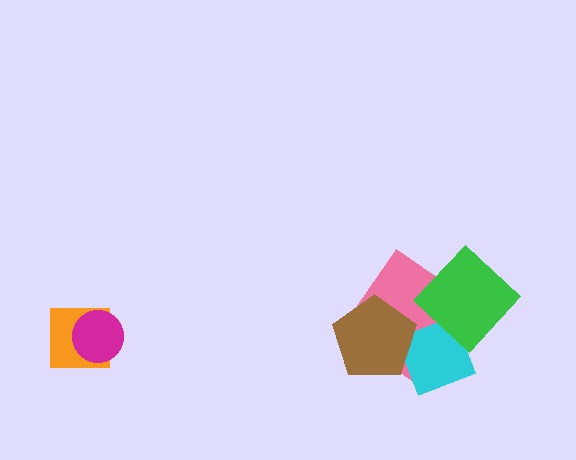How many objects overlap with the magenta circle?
1 object overlaps with the magenta circle.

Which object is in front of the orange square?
The magenta circle is in front of the orange square.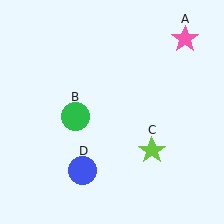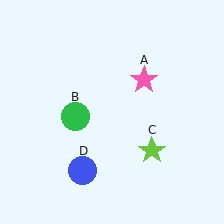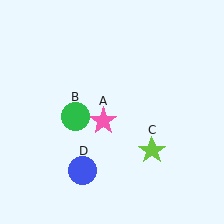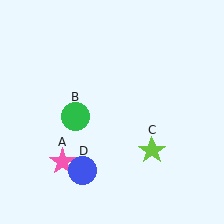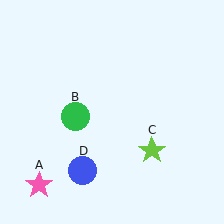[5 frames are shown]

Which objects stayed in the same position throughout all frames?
Green circle (object B) and lime star (object C) and blue circle (object D) remained stationary.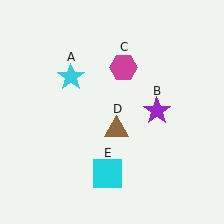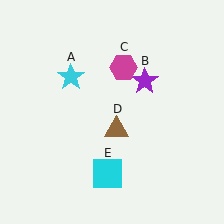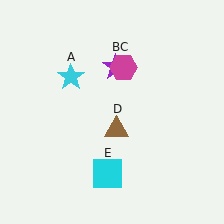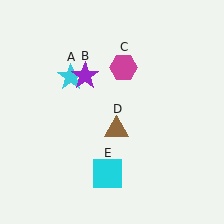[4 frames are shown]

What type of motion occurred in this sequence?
The purple star (object B) rotated counterclockwise around the center of the scene.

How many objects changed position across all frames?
1 object changed position: purple star (object B).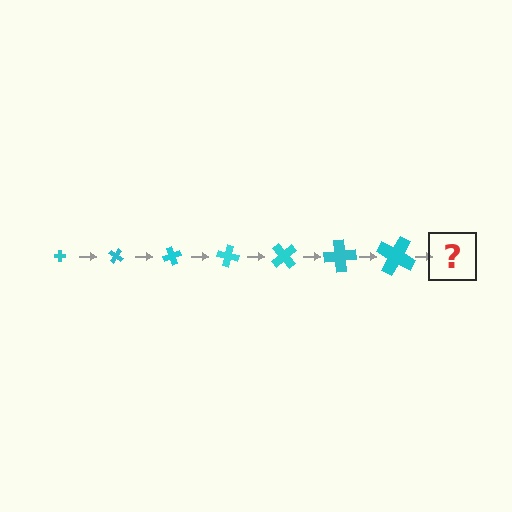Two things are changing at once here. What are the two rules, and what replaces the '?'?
The two rules are that the cross grows larger each step and it rotates 35 degrees each step. The '?' should be a cross, larger than the previous one and rotated 245 degrees from the start.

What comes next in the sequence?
The next element should be a cross, larger than the previous one and rotated 245 degrees from the start.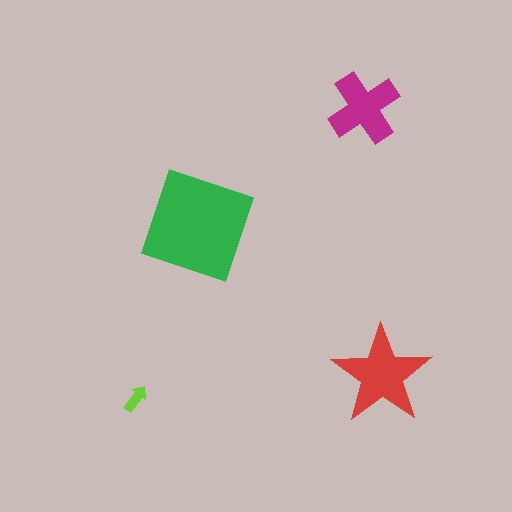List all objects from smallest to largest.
The lime arrow, the magenta cross, the red star, the green diamond.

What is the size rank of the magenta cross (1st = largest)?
3rd.